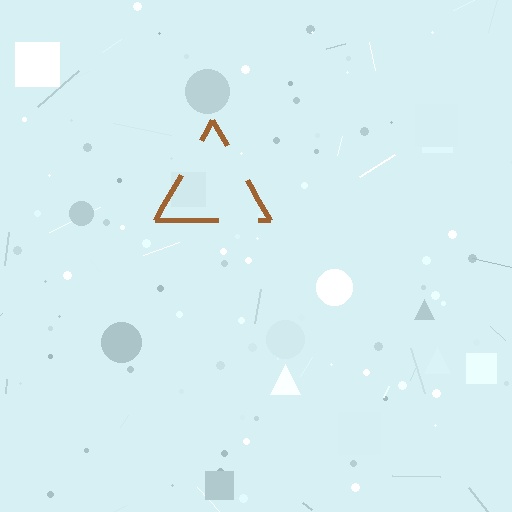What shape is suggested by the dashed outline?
The dashed outline suggests a triangle.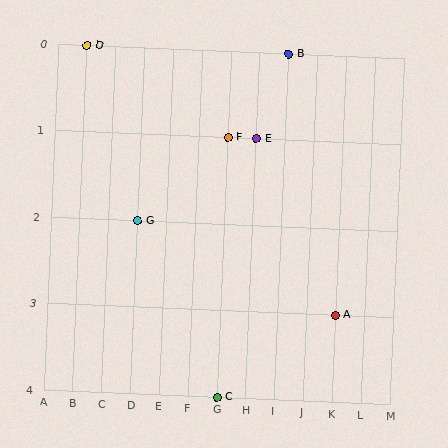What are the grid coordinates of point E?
Point E is at grid coordinates (H, 1).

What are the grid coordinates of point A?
Point A is at grid coordinates (K, 3).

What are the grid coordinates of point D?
Point D is at grid coordinates (B, 0).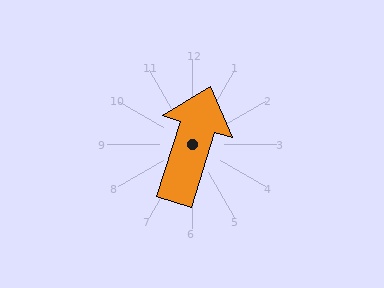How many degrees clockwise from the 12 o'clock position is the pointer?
Approximately 17 degrees.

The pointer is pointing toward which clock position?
Roughly 1 o'clock.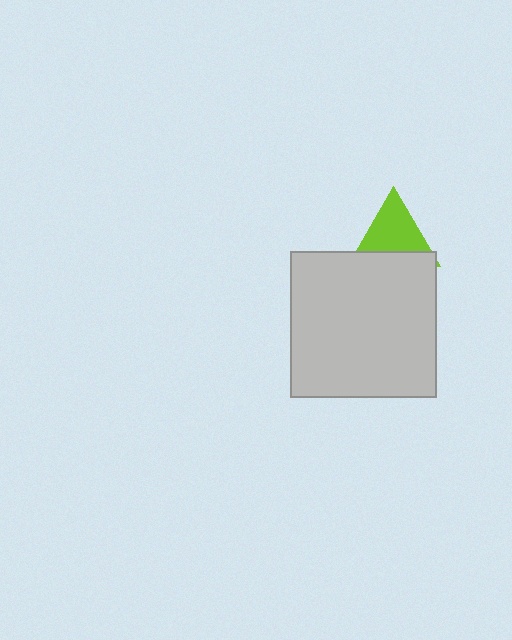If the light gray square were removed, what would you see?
You would see the complete lime triangle.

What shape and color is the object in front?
The object in front is a light gray square.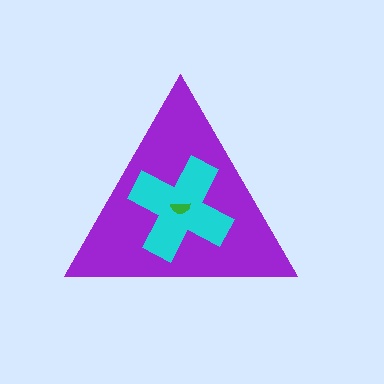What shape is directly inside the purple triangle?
The cyan cross.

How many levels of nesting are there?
3.